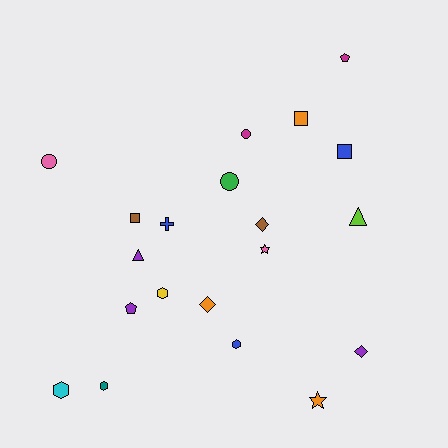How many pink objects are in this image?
There are 2 pink objects.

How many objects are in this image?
There are 20 objects.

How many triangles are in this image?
There are 2 triangles.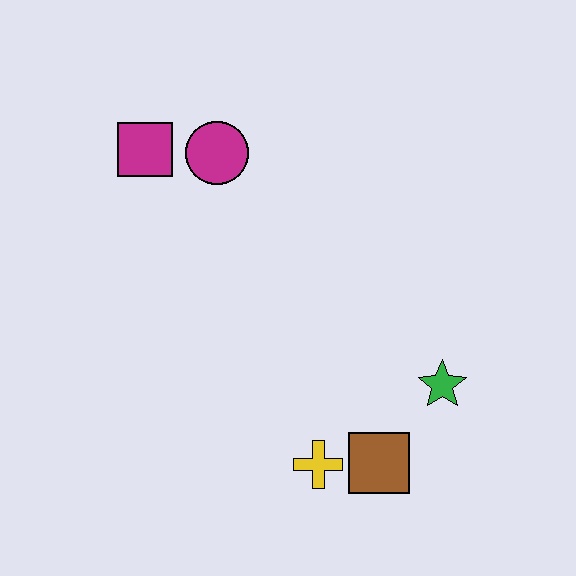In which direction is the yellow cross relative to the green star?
The yellow cross is to the left of the green star.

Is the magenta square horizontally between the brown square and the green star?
No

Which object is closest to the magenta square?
The magenta circle is closest to the magenta square.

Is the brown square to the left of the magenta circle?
No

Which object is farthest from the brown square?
The magenta square is farthest from the brown square.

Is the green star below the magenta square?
Yes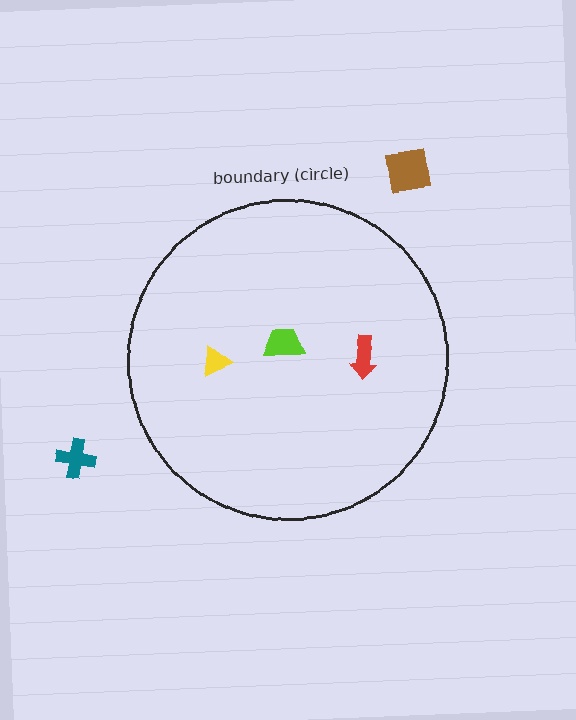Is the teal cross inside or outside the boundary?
Outside.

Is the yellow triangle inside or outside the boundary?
Inside.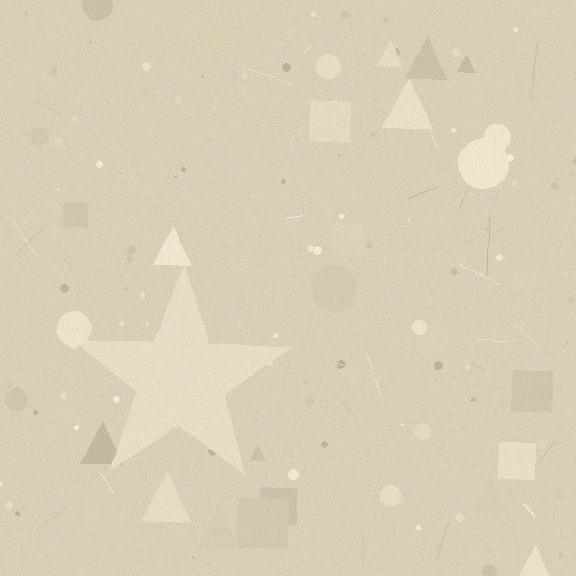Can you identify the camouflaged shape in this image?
The camouflaged shape is a star.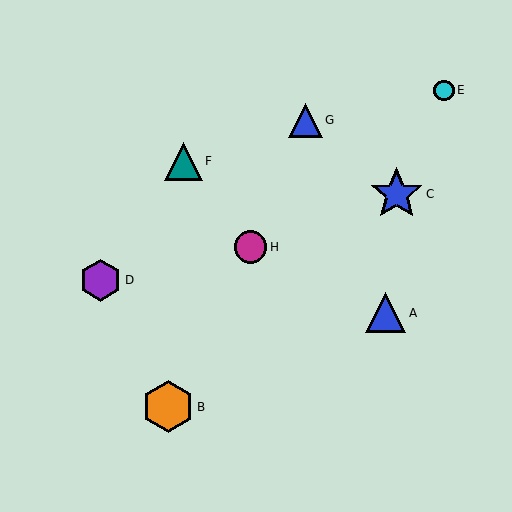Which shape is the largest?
The blue star (labeled C) is the largest.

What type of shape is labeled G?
Shape G is a blue triangle.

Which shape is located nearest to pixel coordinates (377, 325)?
The blue triangle (labeled A) at (385, 313) is nearest to that location.